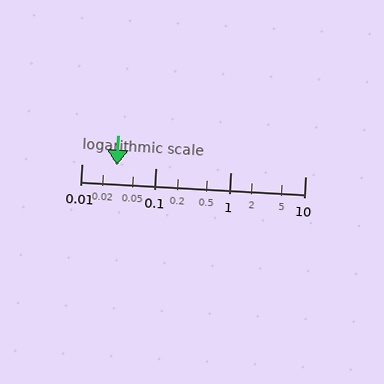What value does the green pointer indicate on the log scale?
The pointer indicates approximately 0.03.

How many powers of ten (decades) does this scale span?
The scale spans 3 decades, from 0.01 to 10.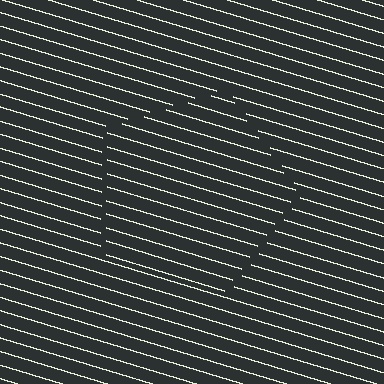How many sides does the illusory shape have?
5 sides — the line-ends trace a pentagon.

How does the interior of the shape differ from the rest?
The interior of the shape contains the same grating, shifted by half a period — the contour is defined by the phase discontinuity where line-ends from the inner and outer gratings abut.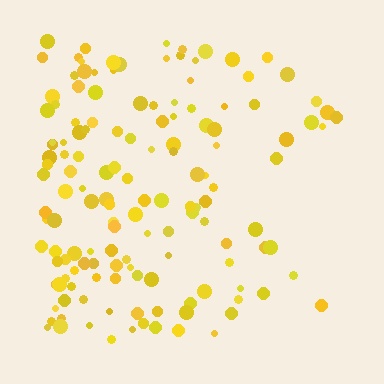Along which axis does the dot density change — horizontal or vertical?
Horizontal.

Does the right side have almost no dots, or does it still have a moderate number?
Still a moderate number, just noticeably fewer than the left.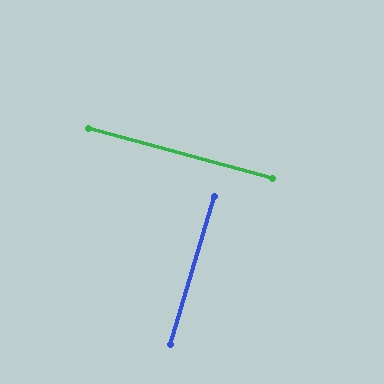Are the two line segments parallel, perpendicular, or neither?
Perpendicular — they meet at approximately 88°.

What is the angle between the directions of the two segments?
Approximately 88 degrees.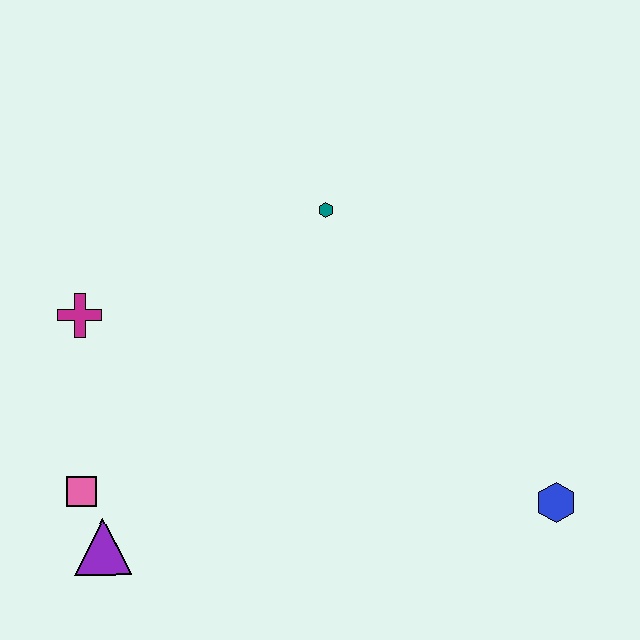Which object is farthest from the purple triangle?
The blue hexagon is farthest from the purple triangle.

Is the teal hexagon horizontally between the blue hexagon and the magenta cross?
Yes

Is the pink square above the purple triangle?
Yes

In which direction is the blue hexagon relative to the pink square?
The blue hexagon is to the right of the pink square.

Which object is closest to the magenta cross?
The pink square is closest to the magenta cross.